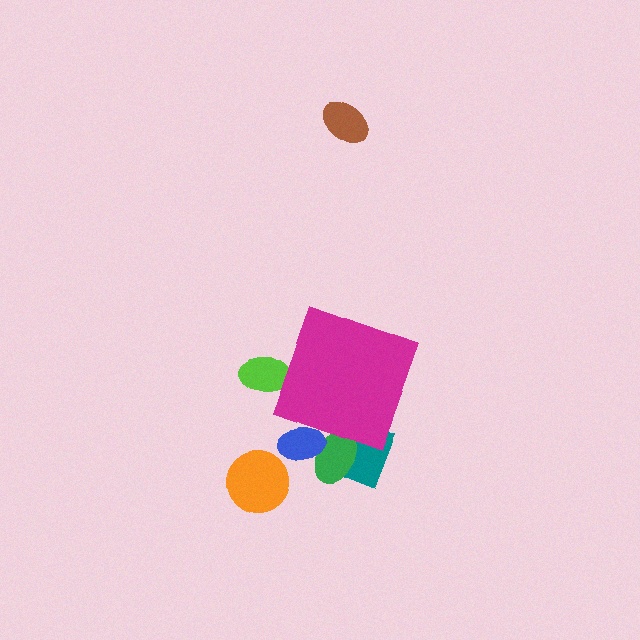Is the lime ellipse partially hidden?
Yes, the lime ellipse is partially hidden behind the magenta diamond.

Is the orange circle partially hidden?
No, the orange circle is fully visible.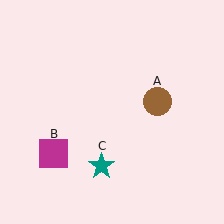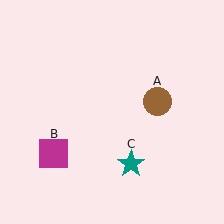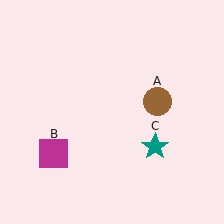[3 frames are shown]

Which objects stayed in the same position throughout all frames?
Brown circle (object A) and magenta square (object B) remained stationary.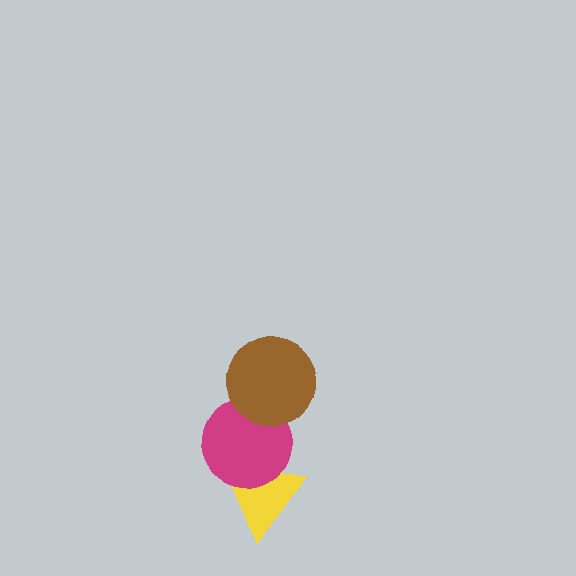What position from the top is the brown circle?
The brown circle is 1st from the top.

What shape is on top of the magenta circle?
The brown circle is on top of the magenta circle.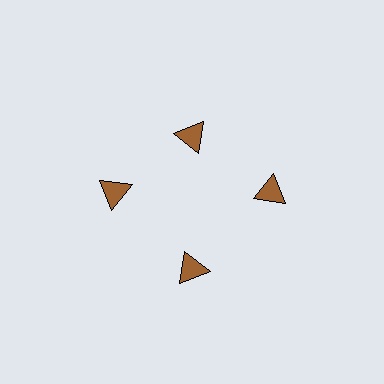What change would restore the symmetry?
The symmetry would be restored by moving it outward, back onto the ring so that all 4 triangles sit at equal angles and equal distance from the center.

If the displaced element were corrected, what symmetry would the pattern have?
It would have 4-fold rotational symmetry — the pattern would map onto itself every 90 degrees.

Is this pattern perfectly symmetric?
No. The 4 brown triangles are arranged in a ring, but one element near the 12 o'clock position is pulled inward toward the center, breaking the 4-fold rotational symmetry.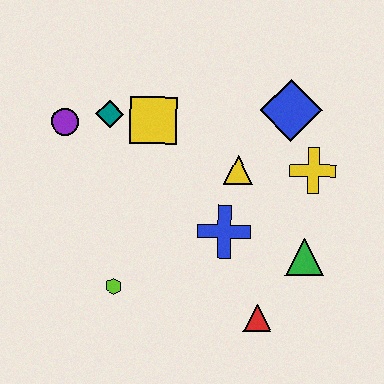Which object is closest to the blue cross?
The yellow triangle is closest to the blue cross.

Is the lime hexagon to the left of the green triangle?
Yes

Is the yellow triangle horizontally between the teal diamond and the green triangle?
Yes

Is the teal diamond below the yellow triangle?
No